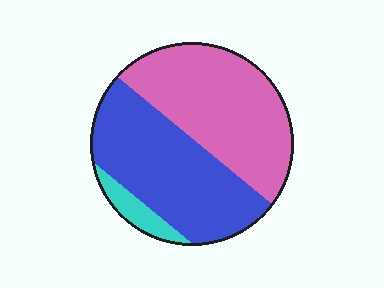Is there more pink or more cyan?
Pink.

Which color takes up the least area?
Cyan, at roughly 5%.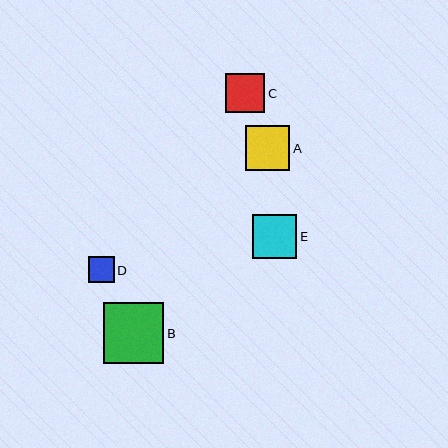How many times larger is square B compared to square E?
Square B is approximately 1.4 times the size of square E.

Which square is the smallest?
Square D is the smallest with a size of approximately 25 pixels.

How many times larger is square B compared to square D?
Square B is approximately 2.4 times the size of square D.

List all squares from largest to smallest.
From largest to smallest: B, E, A, C, D.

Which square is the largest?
Square B is the largest with a size of approximately 60 pixels.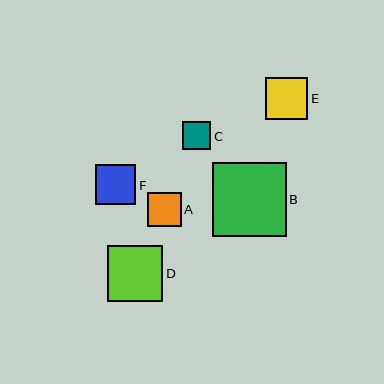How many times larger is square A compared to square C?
Square A is approximately 1.2 times the size of square C.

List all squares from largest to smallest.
From largest to smallest: B, D, E, F, A, C.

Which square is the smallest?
Square C is the smallest with a size of approximately 28 pixels.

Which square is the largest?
Square B is the largest with a size of approximately 74 pixels.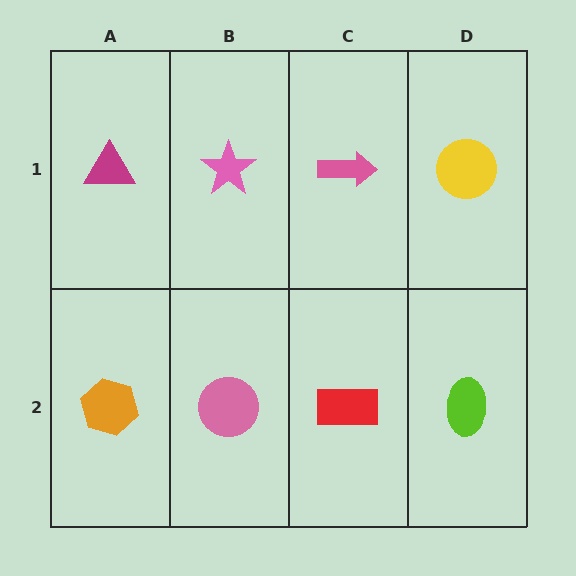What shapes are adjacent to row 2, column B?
A pink star (row 1, column B), an orange hexagon (row 2, column A), a red rectangle (row 2, column C).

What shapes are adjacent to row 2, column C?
A pink arrow (row 1, column C), a pink circle (row 2, column B), a lime ellipse (row 2, column D).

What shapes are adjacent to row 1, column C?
A red rectangle (row 2, column C), a pink star (row 1, column B), a yellow circle (row 1, column D).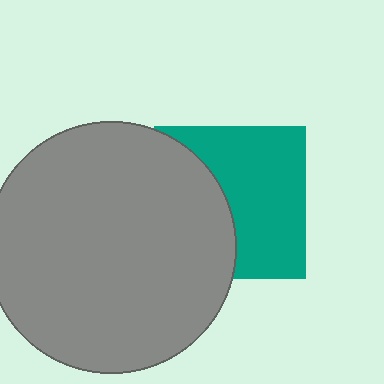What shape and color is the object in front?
The object in front is a gray circle.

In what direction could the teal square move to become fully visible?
The teal square could move right. That would shift it out from behind the gray circle entirely.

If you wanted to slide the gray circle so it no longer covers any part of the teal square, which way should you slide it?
Slide it left — that is the most direct way to separate the two shapes.